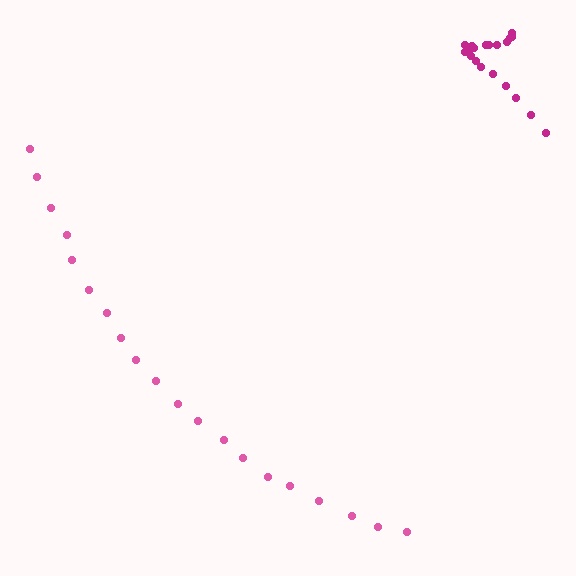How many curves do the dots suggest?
There are 2 distinct paths.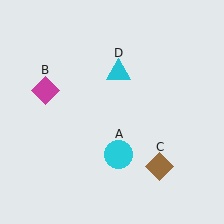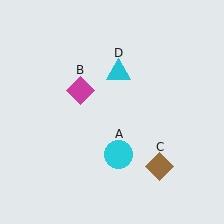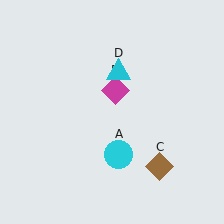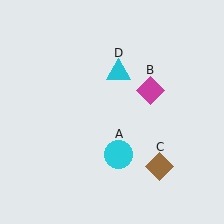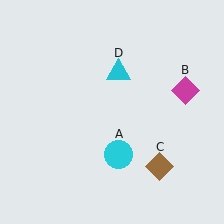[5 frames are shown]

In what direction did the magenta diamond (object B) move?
The magenta diamond (object B) moved right.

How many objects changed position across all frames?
1 object changed position: magenta diamond (object B).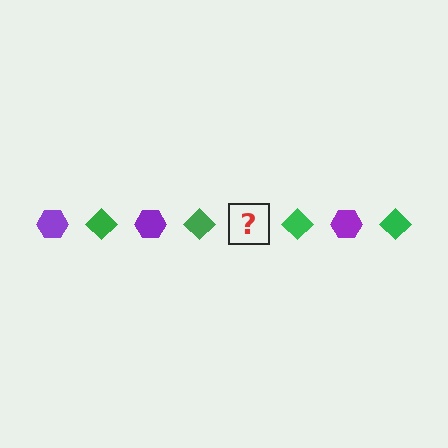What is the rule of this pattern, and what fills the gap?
The rule is that the pattern alternates between purple hexagon and green diamond. The gap should be filled with a purple hexagon.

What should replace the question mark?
The question mark should be replaced with a purple hexagon.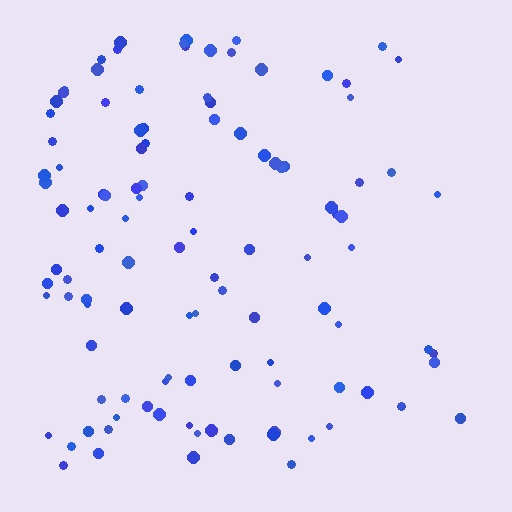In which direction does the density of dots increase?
From right to left, with the left side densest.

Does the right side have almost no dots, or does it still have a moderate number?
Still a moderate number, just noticeably fewer than the left.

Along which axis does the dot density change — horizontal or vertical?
Horizontal.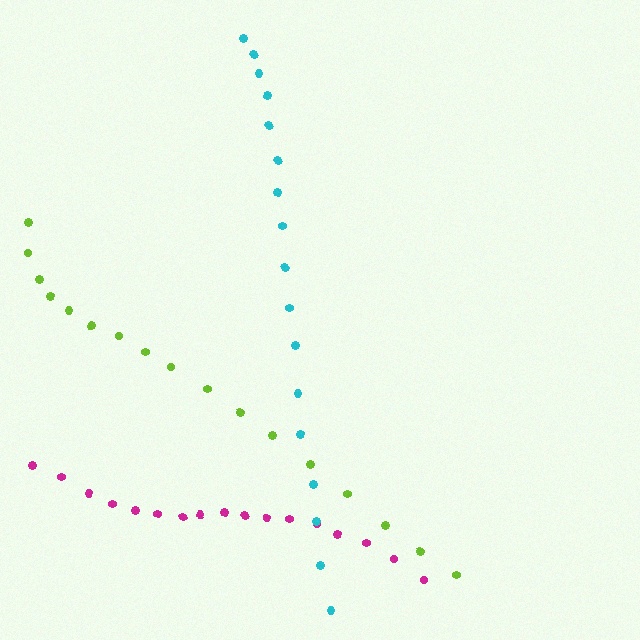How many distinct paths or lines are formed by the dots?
There are 3 distinct paths.